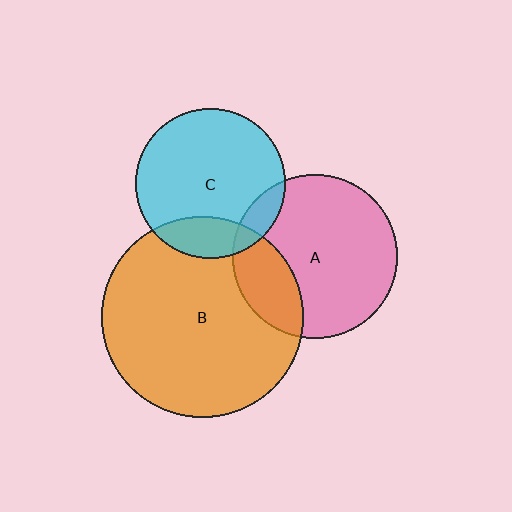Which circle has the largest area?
Circle B (orange).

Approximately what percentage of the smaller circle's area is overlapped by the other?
Approximately 10%.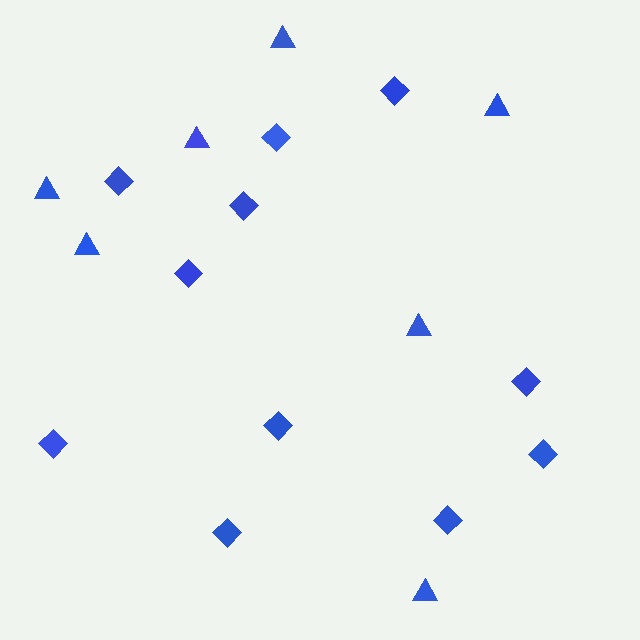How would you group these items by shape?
There are 2 groups: one group of triangles (7) and one group of diamonds (11).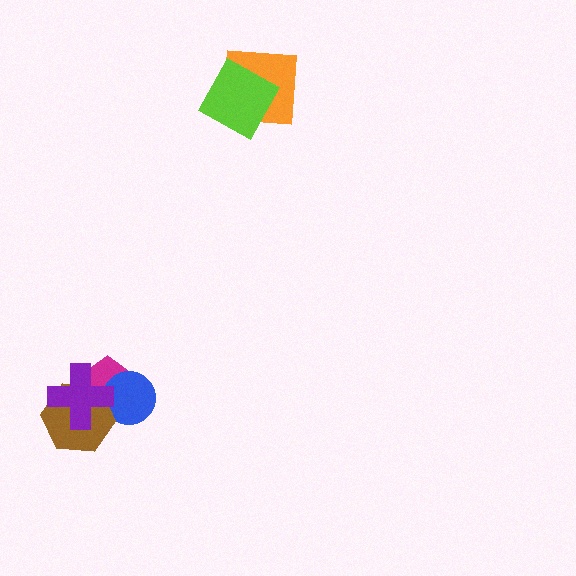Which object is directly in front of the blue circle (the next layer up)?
The brown hexagon is directly in front of the blue circle.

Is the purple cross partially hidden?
No, no other shape covers it.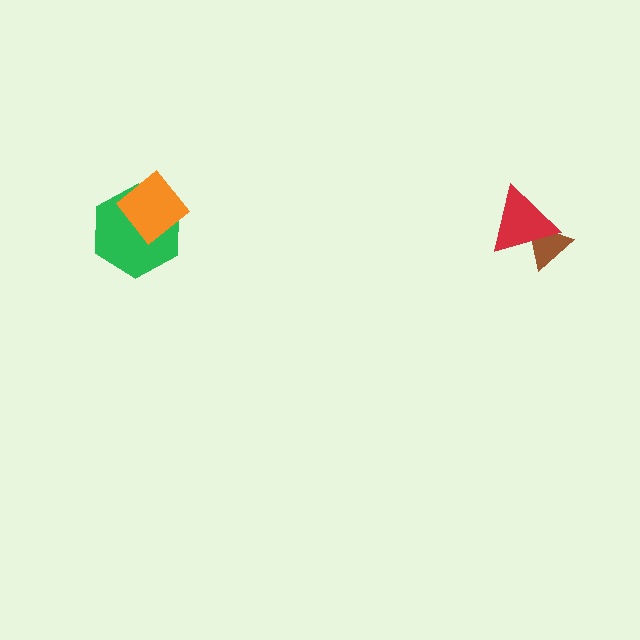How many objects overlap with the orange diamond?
1 object overlaps with the orange diamond.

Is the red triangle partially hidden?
No, no other shape covers it.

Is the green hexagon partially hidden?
Yes, it is partially covered by another shape.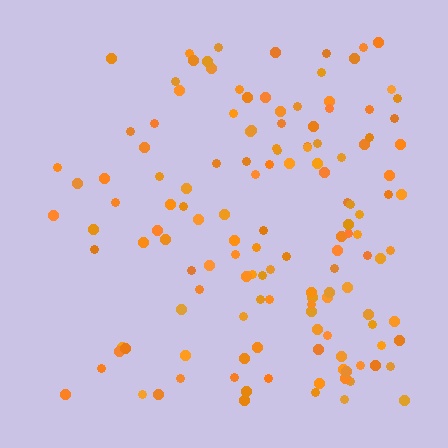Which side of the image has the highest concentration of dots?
The right.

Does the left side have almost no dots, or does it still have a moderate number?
Still a moderate number, just noticeably fewer than the right.